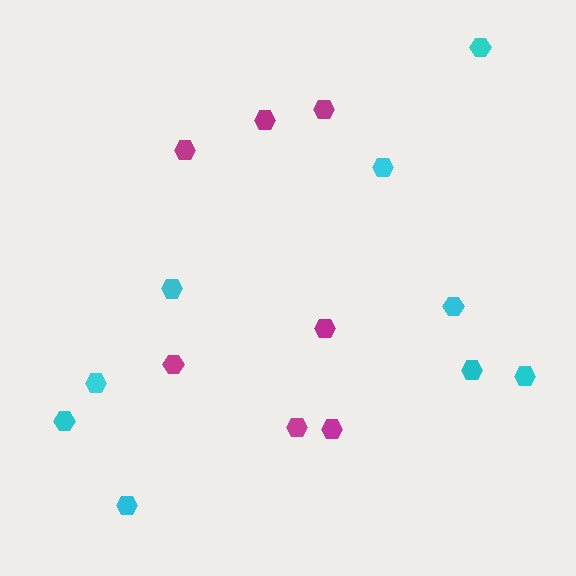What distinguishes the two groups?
There are 2 groups: one group of magenta hexagons (7) and one group of cyan hexagons (9).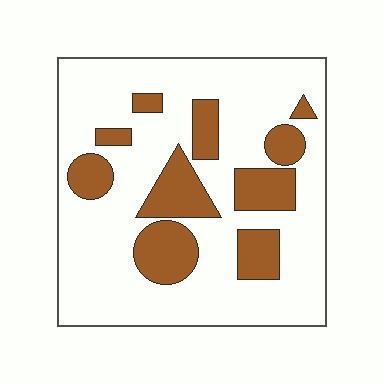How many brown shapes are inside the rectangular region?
10.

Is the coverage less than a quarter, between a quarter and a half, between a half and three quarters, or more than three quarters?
Less than a quarter.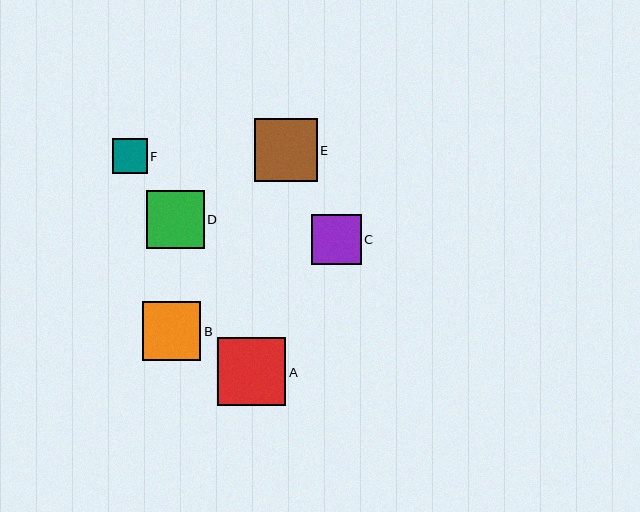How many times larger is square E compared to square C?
Square E is approximately 1.3 times the size of square C.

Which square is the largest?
Square A is the largest with a size of approximately 69 pixels.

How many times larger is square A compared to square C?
Square A is approximately 1.4 times the size of square C.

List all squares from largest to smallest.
From largest to smallest: A, E, B, D, C, F.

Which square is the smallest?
Square F is the smallest with a size of approximately 35 pixels.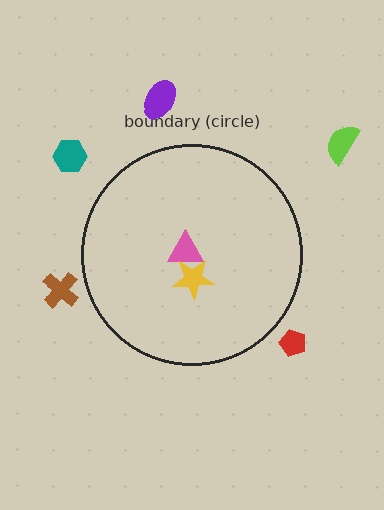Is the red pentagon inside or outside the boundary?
Outside.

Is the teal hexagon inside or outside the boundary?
Outside.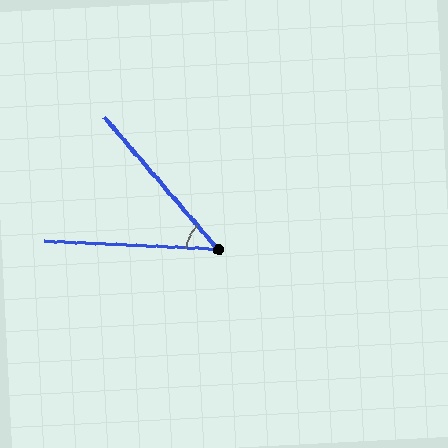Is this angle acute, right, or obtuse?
It is acute.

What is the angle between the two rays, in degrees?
Approximately 47 degrees.